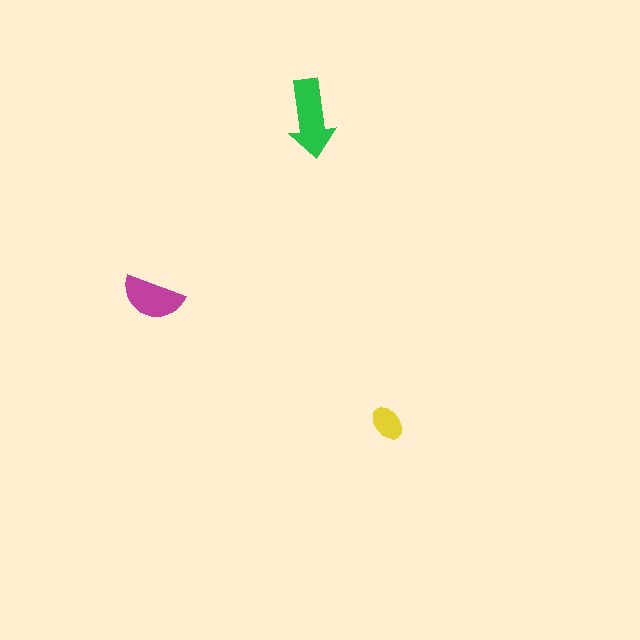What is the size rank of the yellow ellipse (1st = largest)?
3rd.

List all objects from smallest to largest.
The yellow ellipse, the magenta semicircle, the green arrow.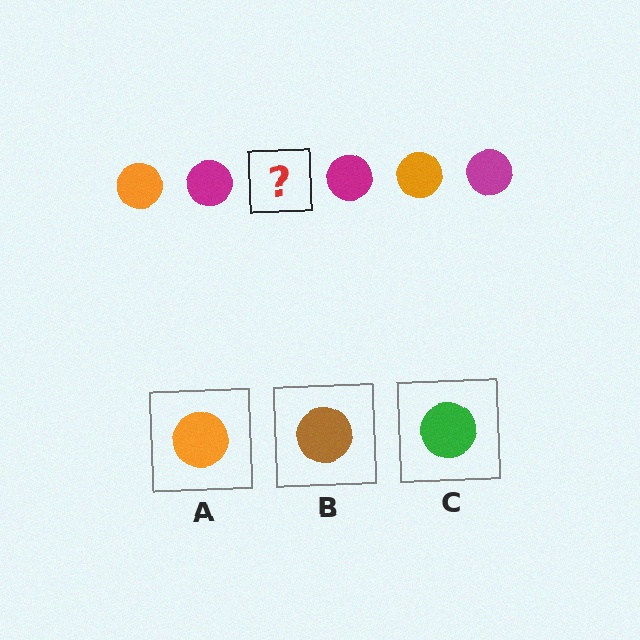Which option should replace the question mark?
Option A.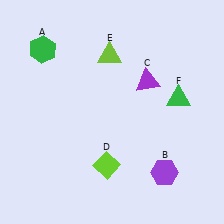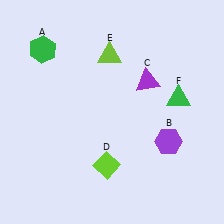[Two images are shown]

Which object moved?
The purple hexagon (B) moved up.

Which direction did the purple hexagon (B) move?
The purple hexagon (B) moved up.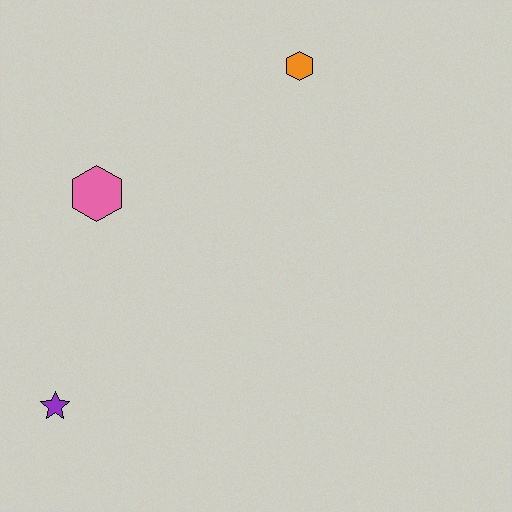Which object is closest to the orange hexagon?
The pink hexagon is closest to the orange hexagon.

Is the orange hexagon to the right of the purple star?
Yes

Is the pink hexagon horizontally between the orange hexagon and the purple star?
Yes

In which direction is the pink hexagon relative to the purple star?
The pink hexagon is above the purple star.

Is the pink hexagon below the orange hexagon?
Yes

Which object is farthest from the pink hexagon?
The orange hexagon is farthest from the pink hexagon.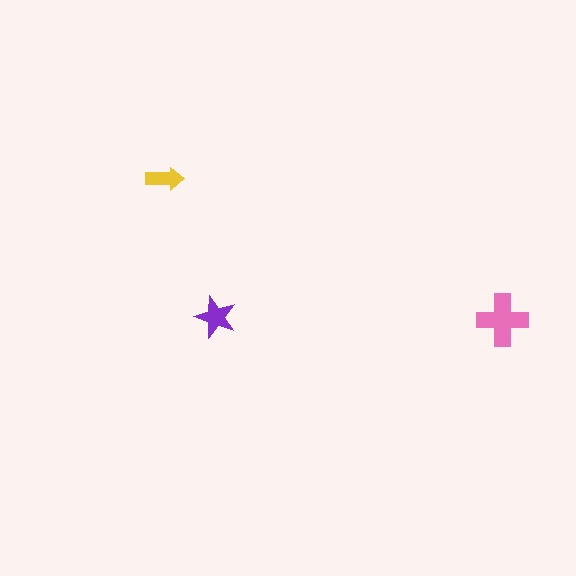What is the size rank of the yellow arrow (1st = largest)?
3rd.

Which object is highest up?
The yellow arrow is topmost.